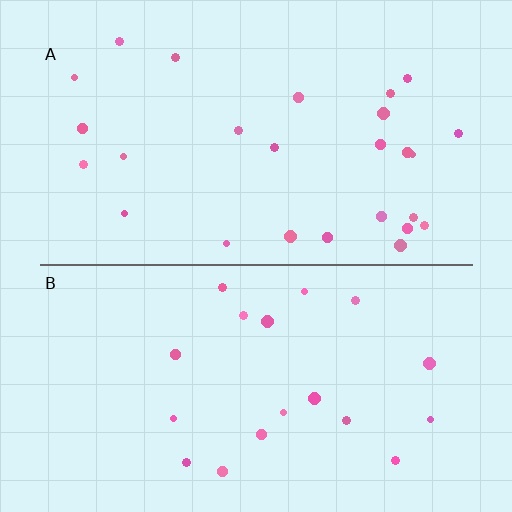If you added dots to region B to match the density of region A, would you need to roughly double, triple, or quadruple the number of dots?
Approximately double.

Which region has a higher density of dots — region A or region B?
A (the top).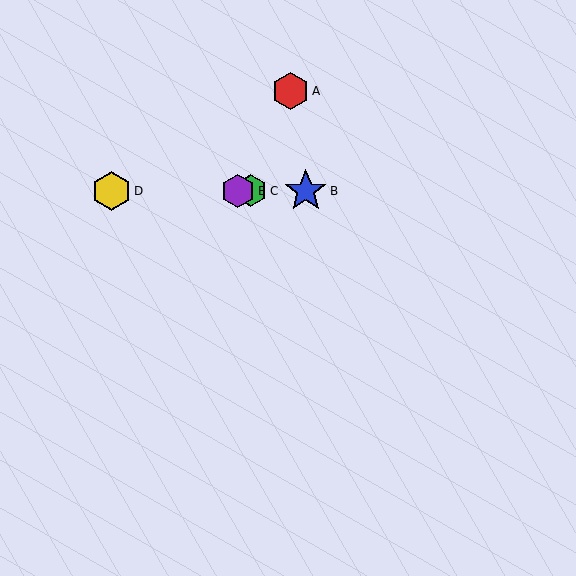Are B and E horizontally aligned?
Yes, both are at y≈191.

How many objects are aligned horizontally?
4 objects (B, C, D, E) are aligned horizontally.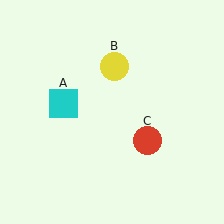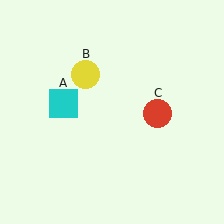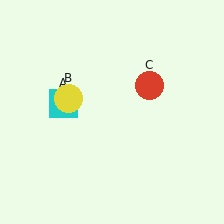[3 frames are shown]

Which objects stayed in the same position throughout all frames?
Cyan square (object A) remained stationary.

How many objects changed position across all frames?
2 objects changed position: yellow circle (object B), red circle (object C).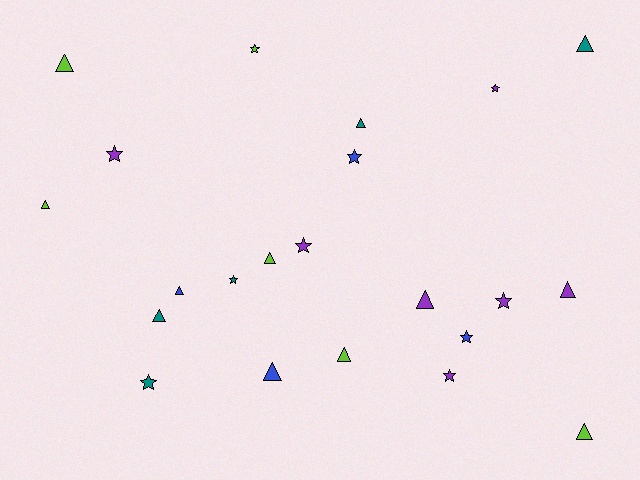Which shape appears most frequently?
Triangle, with 12 objects.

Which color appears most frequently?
Purple, with 7 objects.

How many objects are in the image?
There are 22 objects.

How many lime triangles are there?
There are 5 lime triangles.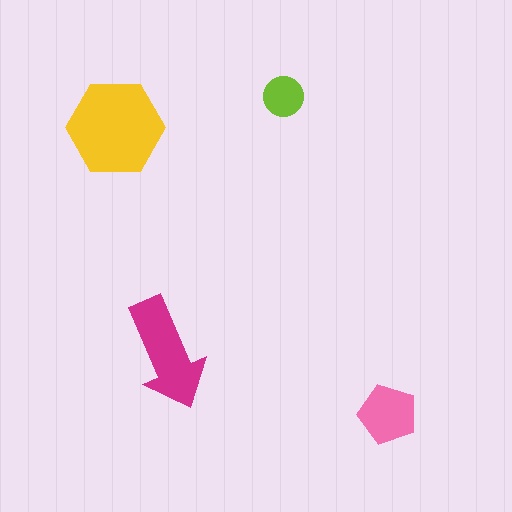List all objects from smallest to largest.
The lime circle, the pink pentagon, the magenta arrow, the yellow hexagon.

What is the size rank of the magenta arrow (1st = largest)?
2nd.